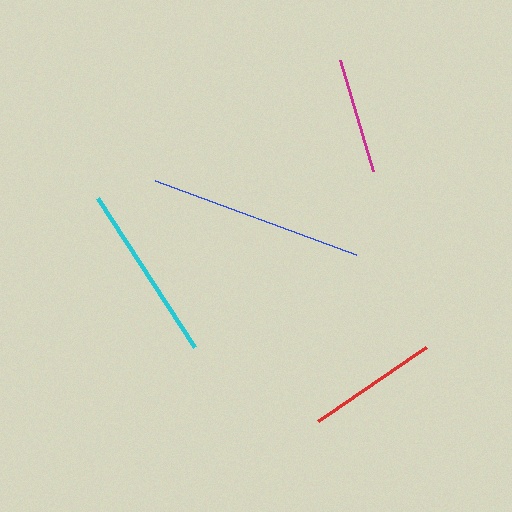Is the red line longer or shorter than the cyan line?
The cyan line is longer than the red line.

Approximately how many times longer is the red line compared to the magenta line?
The red line is approximately 1.1 times the length of the magenta line.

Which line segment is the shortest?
The magenta line is the shortest at approximately 115 pixels.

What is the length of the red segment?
The red segment is approximately 131 pixels long.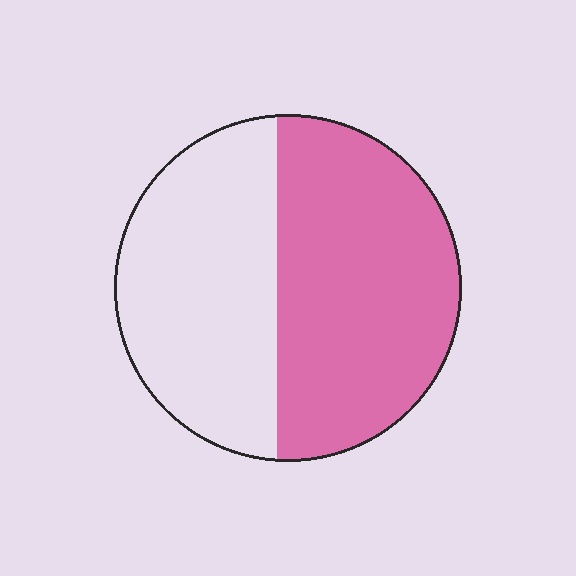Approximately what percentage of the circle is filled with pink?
Approximately 55%.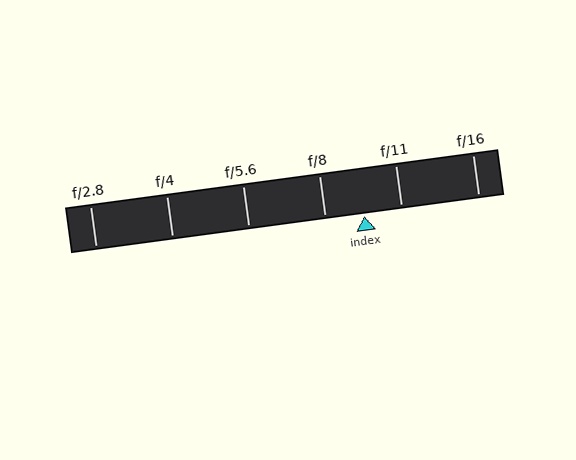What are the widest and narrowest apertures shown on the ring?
The widest aperture shown is f/2.8 and the narrowest is f/16.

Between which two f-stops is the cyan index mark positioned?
The index mark is between f/8 and f/11.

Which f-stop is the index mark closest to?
The index mark is closest to f/11.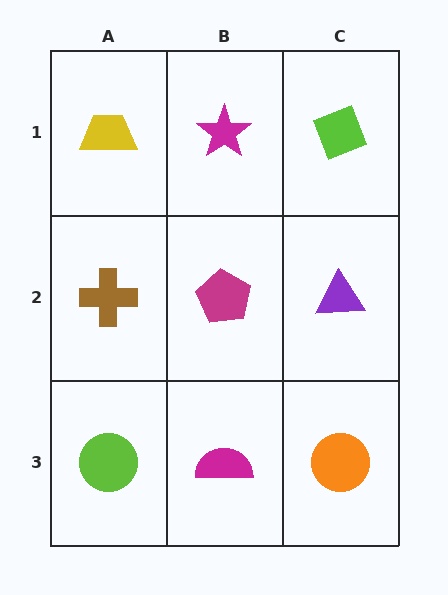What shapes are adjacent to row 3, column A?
A brown cross (row 2, column A), a magenta semicircle (row 3, column B).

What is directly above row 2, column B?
A magenta star.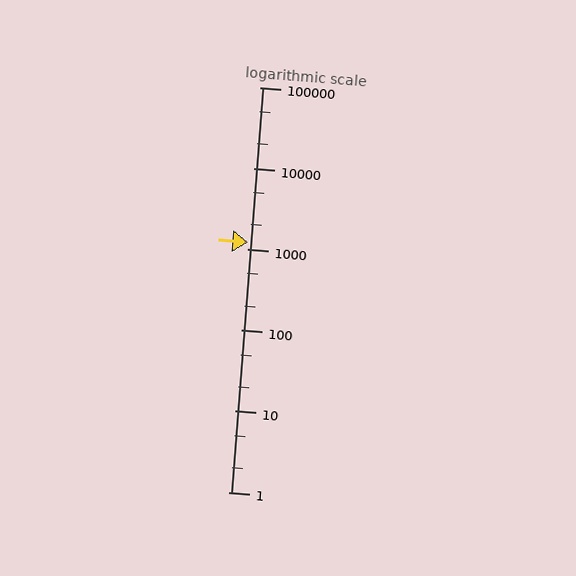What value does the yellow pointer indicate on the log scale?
The pointer indicates approximately 1200.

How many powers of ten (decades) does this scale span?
The scale spans 5 decades, from 1 to 100000.